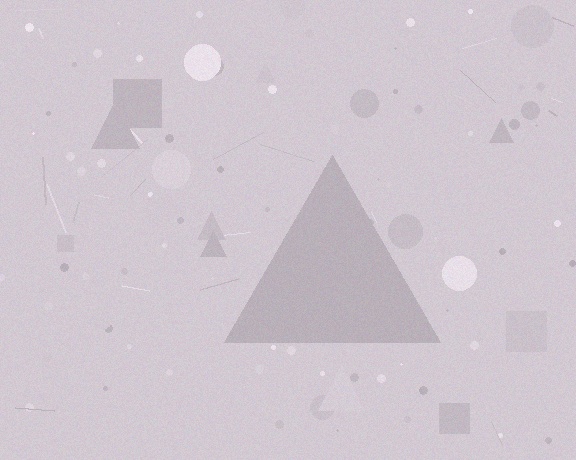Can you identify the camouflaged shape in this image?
The camouflaged shape is a triangle.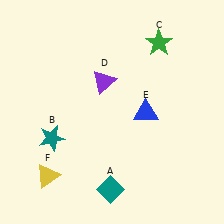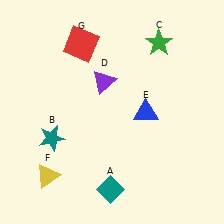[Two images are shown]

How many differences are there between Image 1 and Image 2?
There is 1 difference between the two images.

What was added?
A red square (G) was added in Image 2.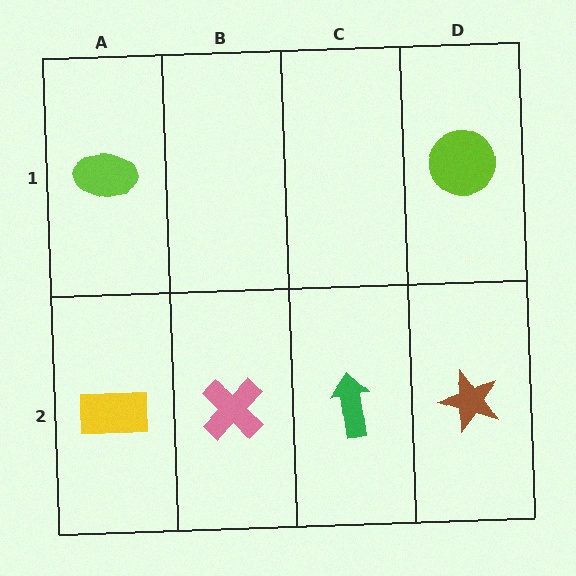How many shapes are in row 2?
4 shapes.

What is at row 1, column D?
A lime circle.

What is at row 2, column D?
A brown star.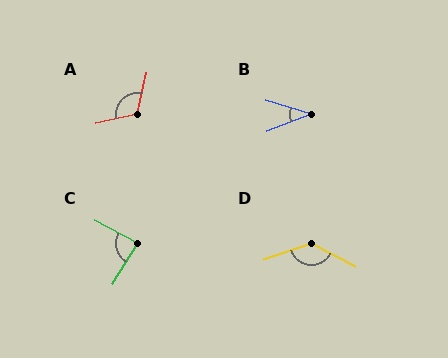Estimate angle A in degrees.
Approximately 115 degrees.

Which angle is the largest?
D, at approximately 133 degrees.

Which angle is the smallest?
B, at approximately 39 degrees.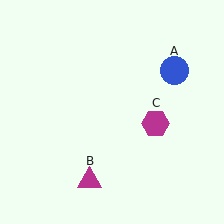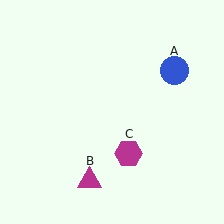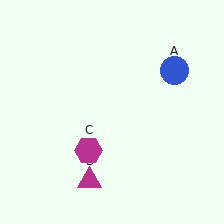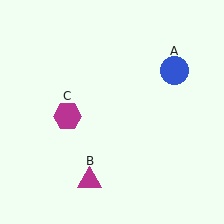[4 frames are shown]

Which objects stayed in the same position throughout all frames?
Blue circle (object A) and magenta triangle (object B) remained stationary.